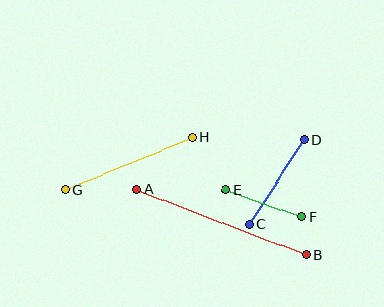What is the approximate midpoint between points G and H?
The midpoint is at approximately (128, 164) pixels.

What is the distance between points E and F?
The distance is approximately 81 pixels.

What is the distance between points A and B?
The distance is approximately 182 pixels.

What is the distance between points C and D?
The distance is approximately 100 pixels.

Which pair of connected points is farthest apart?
Points A and B are farthest apart.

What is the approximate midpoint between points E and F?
The midpoint is at approximately (264, 203) pixels.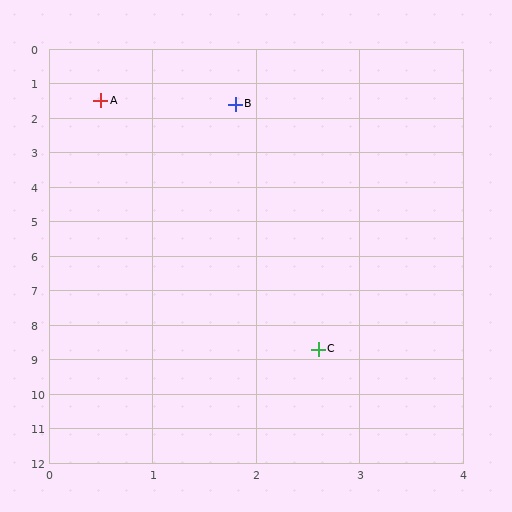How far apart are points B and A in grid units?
Points B and A are about 1.3 grid units apart.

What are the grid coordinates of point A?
Point A is at approximately (0.5, 1.5).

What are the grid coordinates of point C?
Point C is at approximately (2.6, 8.7).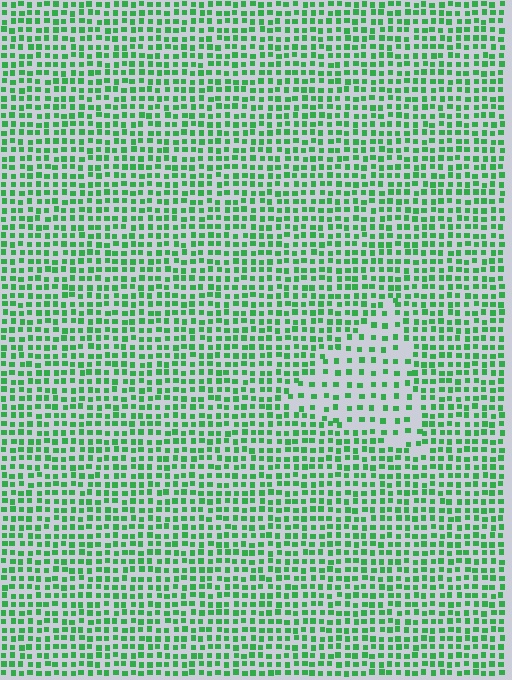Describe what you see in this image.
The image contains small green elements arranged at two different densities. A triangle-shaped region is visible where the elements are less densely packed than the surrounding area.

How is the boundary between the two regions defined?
The boundary is defined by a change in element density (approximately 1.9x ratio). All elements are the same color, size, and shape.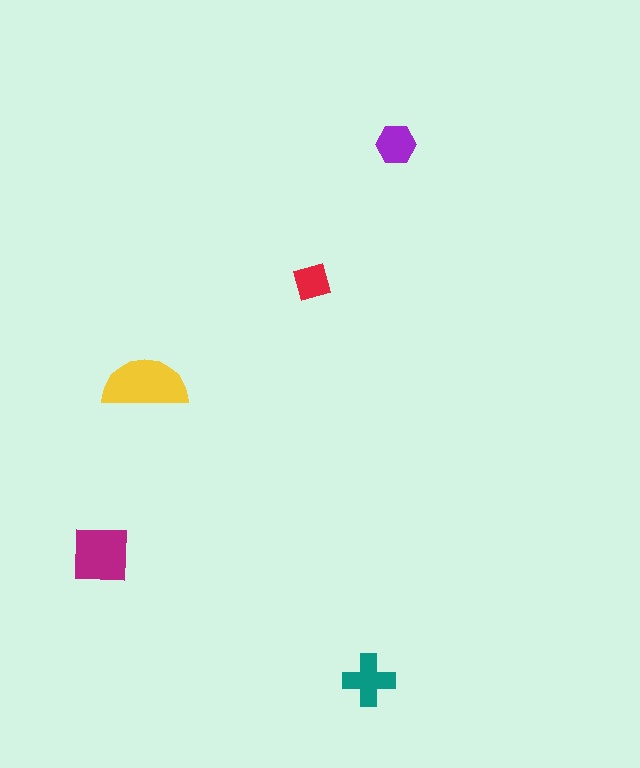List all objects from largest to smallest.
The yellow semicircle, the magenta square, the teal cross, the purple hexagon, the red square.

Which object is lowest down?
The teal cross is bottommost.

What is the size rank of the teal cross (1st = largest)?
3rd.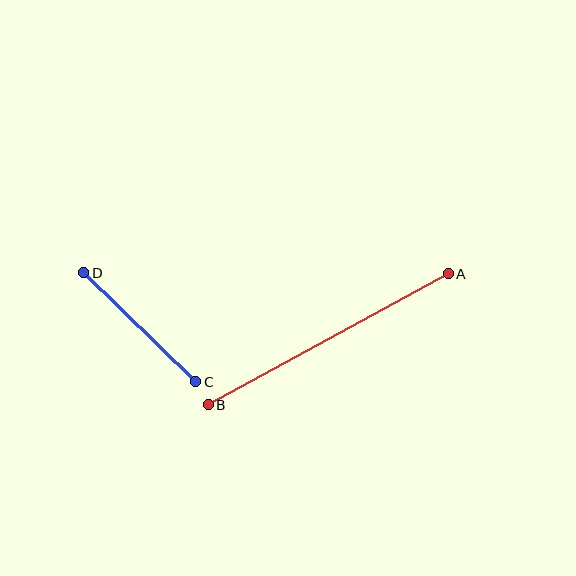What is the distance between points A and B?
The distance is approximately 273 pixels.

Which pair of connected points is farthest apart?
Points A and B are farthest apart.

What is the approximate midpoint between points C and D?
The midpoint is at approximately (140, 327) pixels.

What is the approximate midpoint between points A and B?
The midpoint is at approximately (328, 339) pixels.